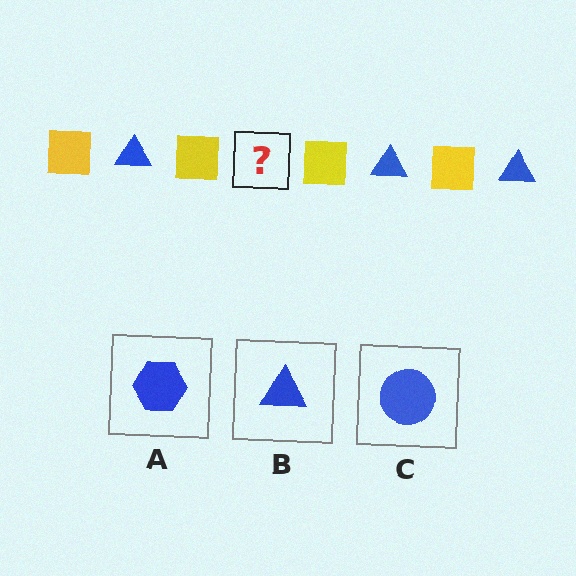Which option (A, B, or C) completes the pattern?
B.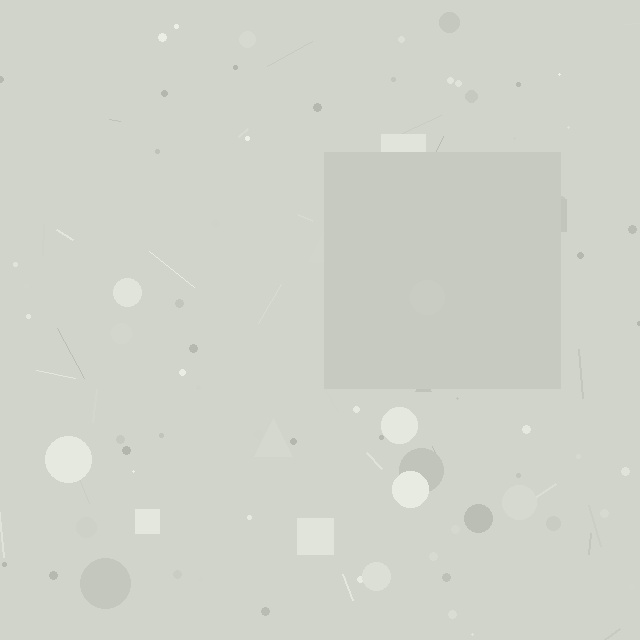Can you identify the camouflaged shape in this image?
The camouflaged shape is a square.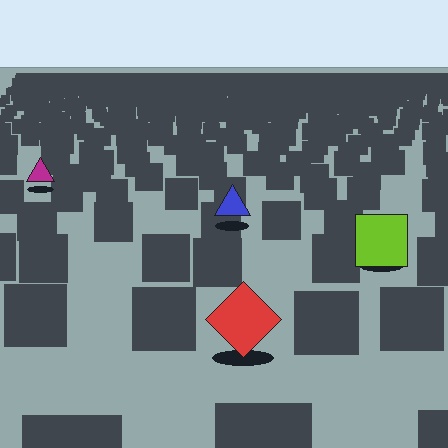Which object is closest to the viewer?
The red diamond is closest. The texture marks near it are larger and more spread out.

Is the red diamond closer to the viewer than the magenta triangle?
Yes. The red diamond is closer — you can tell from the texture gradient: the ground texture is coarser near it.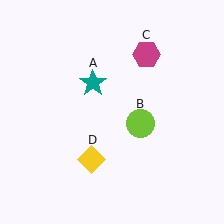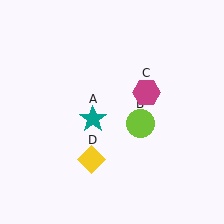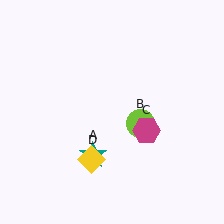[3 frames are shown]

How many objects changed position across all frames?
2 objects changed position: teal star (object A), magenta hexagon (object C).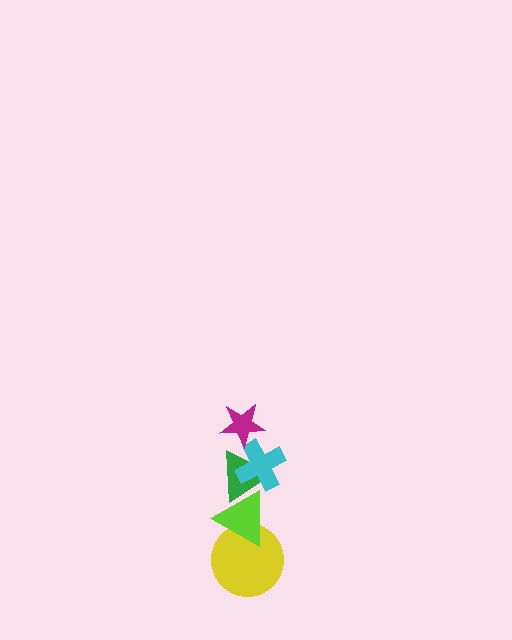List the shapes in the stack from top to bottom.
From top to bottom: the magenta star, the cyan cross, the green triangle, the lime triangle, the yellow circle.